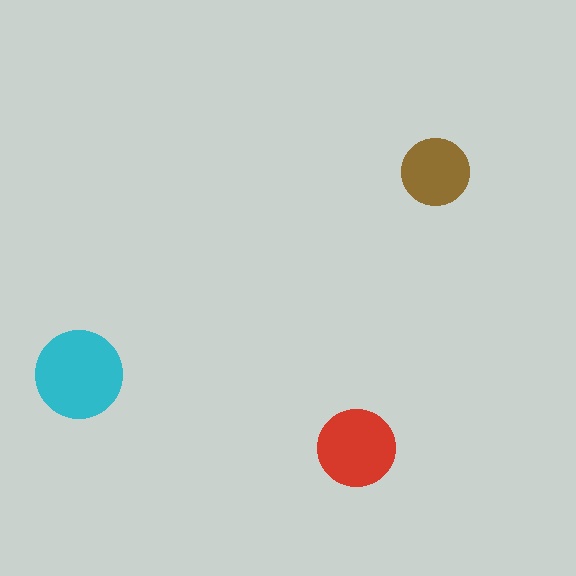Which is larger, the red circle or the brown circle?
The red one.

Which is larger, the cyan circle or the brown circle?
The cyan one.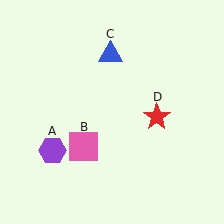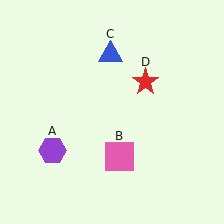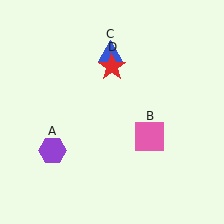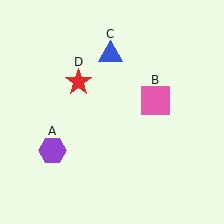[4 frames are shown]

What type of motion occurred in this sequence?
The pink square (object B), red star (object D) rotated counterclockwise around the center of the scene.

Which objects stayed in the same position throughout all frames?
Purple hexagon (object A) and blue triangle (object C) remained stationary.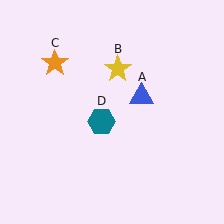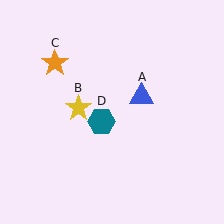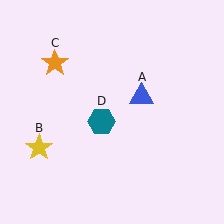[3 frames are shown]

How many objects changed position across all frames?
1 object changed position: yellow star (object B).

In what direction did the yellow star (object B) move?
The yellow star (object B) moved down and to the left.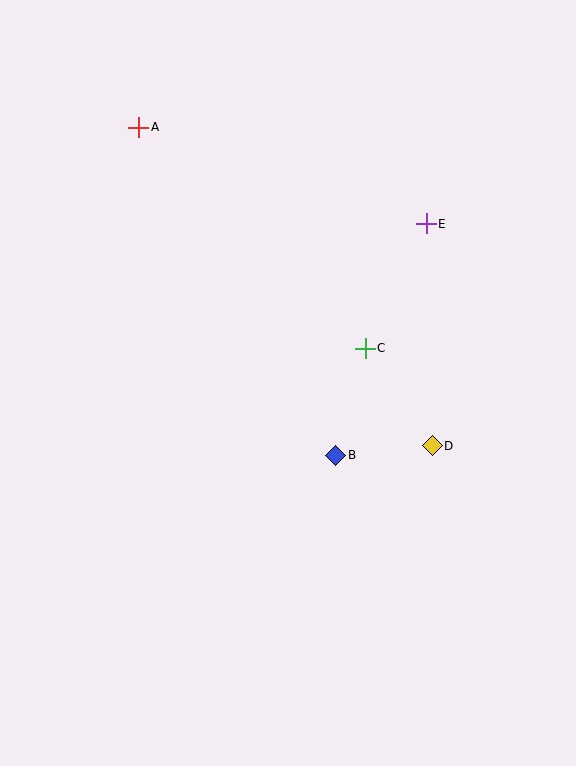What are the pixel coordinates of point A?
Point A is at (139, 127).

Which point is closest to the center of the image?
Point C at (365, 348) is closest to the center.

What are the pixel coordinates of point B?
Point B is at (336, 455).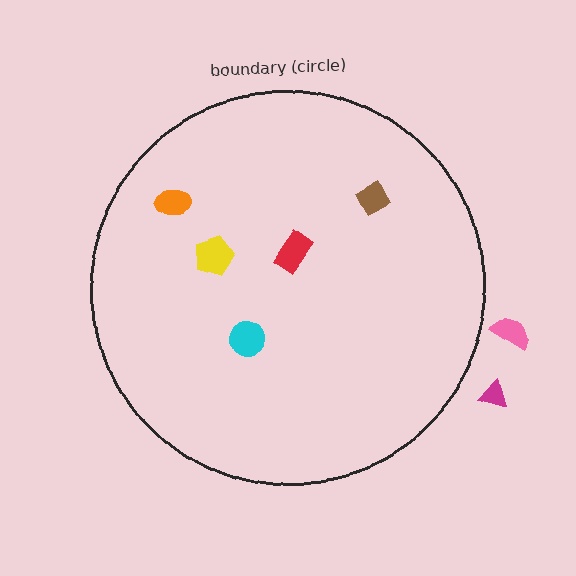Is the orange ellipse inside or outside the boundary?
Inside.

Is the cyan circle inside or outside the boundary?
Inside.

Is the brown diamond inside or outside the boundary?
Inside.